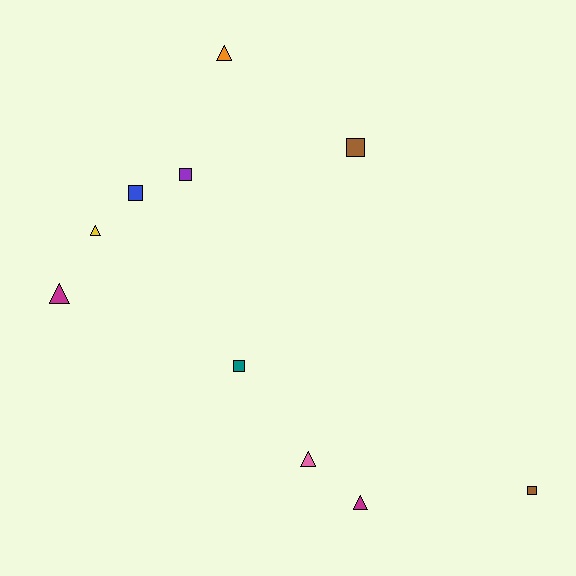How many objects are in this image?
There are 10 objects.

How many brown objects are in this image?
There are 2 brown objects.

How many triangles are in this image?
There are 5 triangles.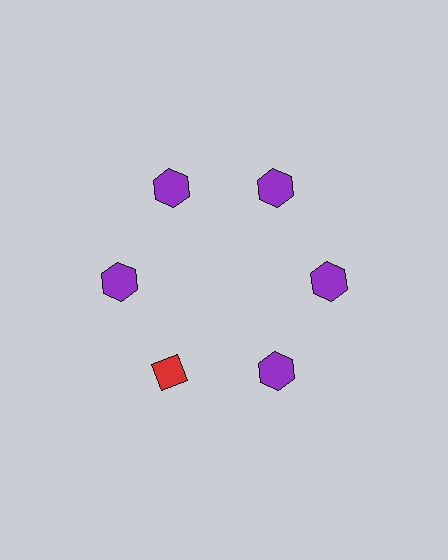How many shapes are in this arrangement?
There are 6 shapes arranged in a ring pattern.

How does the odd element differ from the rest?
It differs in both color (red instead of purple) and shape (diamond instead of hexagon).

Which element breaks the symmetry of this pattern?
The red diamond at roughly the 7 o'clock position breaks the symmetry. All other shapes are purple hexagons.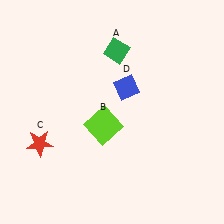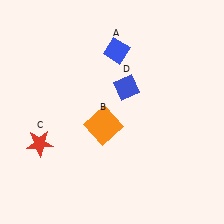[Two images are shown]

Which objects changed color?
A changed from green to blue. B changed from lime to orange.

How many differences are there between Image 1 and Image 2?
There are 2 differences between the two images.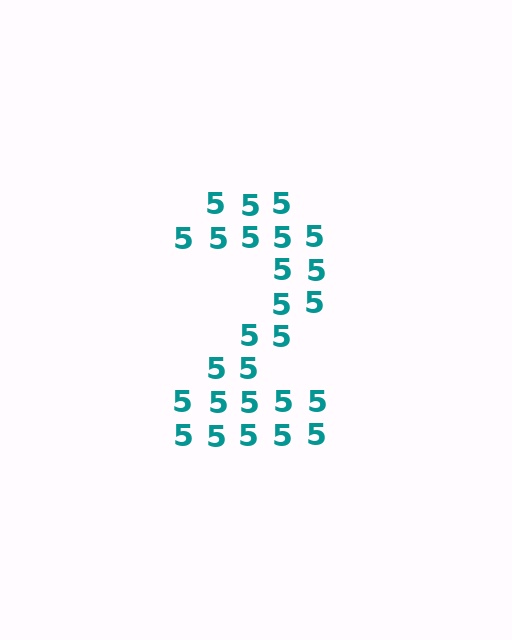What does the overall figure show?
The overall figure shows the digit 2.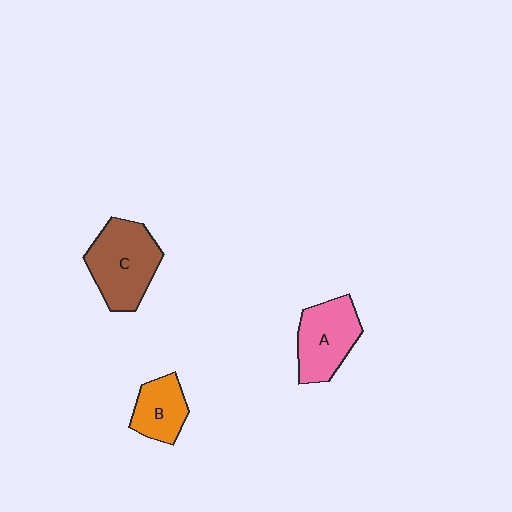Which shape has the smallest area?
Shape B (orange).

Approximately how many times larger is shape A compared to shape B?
Approximately 1.4 times.